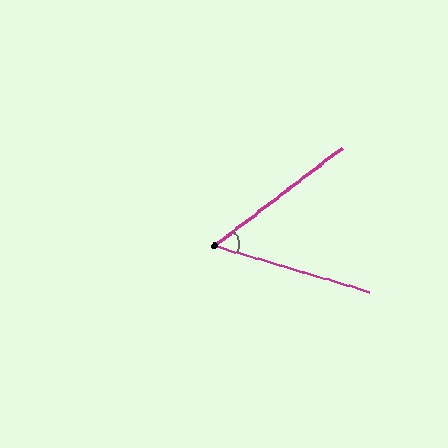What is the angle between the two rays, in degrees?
Approximately 54 degrees.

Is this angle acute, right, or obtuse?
It is acute.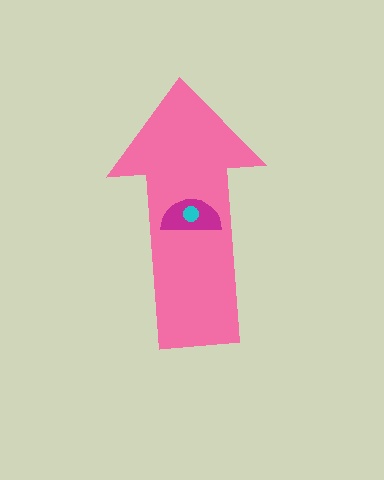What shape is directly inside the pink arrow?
The magenta semicircle.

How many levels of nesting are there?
3.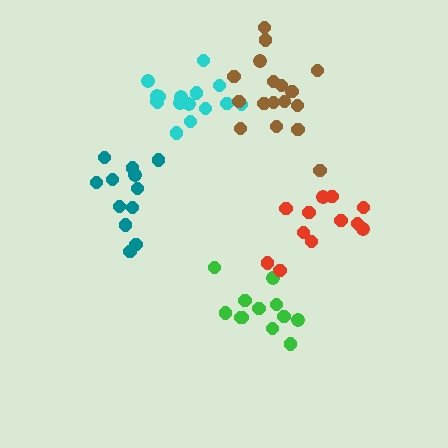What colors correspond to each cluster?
The clusters are colored: cyan, teal, green, red, brown.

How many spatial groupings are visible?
There are 5 spatial groupings.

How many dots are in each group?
Group 1: 16 dots, Group 2: 12 dots, Group 3: 12 dots, Group 4: 12 dots, Group 5: 17 dots (69 total).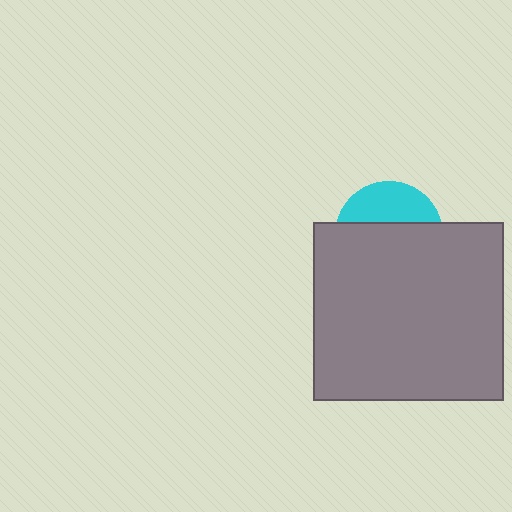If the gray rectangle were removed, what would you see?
You would see the complete cyan circle.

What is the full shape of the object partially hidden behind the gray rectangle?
The partially hidden object is a cyan circle.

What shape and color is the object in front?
The object in front is a gray rectangle.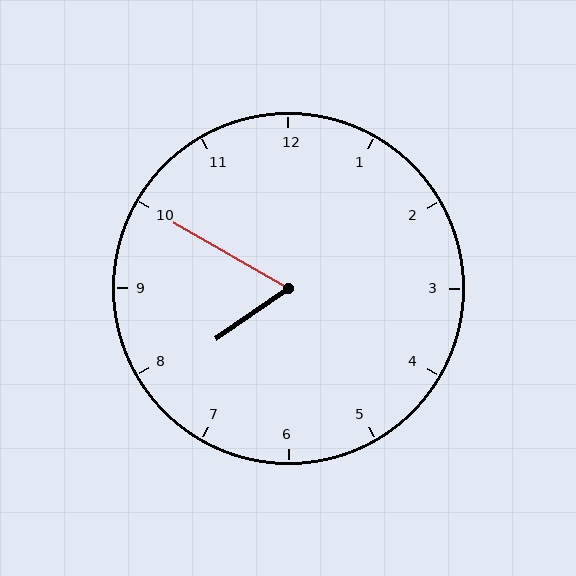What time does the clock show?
7:50.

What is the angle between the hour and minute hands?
Approximately 65 degrees.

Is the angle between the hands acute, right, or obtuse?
It is acute.